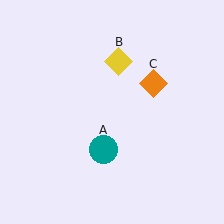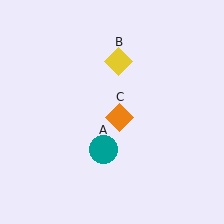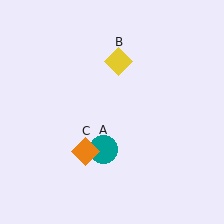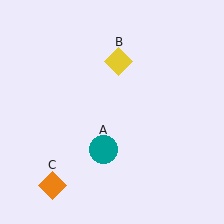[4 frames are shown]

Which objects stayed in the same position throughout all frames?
Teal circle (object A) and yellow diamond (object B) remained stationary.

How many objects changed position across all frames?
1 object changed position: orange diamond (object C).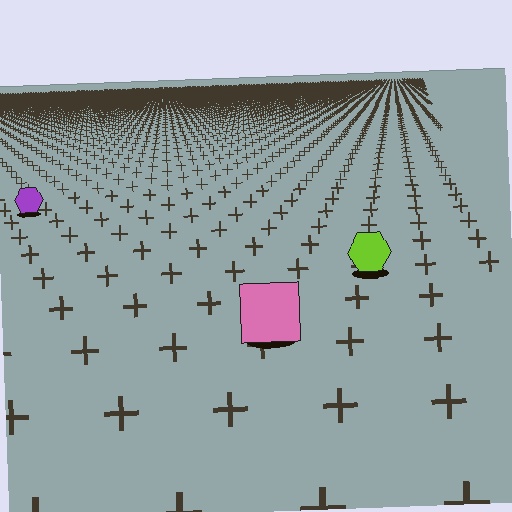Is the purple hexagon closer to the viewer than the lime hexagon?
No. The lime hexagon is closer — you can tell from the texture gradient: the ground texture is coarser near it.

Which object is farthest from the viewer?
The purple hexagon is farthest from the viewer. It appears smaller and the ground texture around it is denser.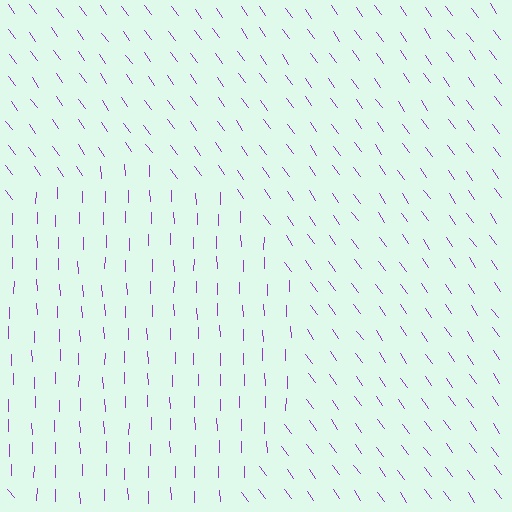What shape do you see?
I see a circle.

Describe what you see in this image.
The image is filled with small purple line segments. A circle region in the image has lines oriented differently from the surrounding lines, creating a visible texture boundary.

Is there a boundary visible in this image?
Yes, there is a texture boundary formed by a change in line orientation.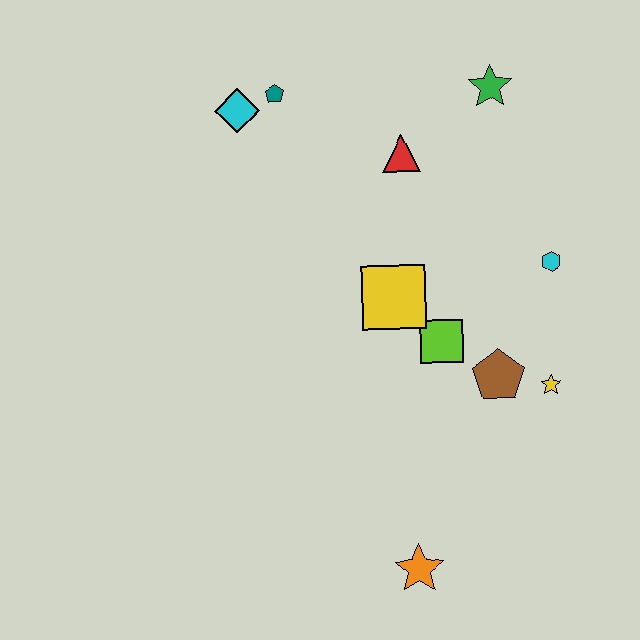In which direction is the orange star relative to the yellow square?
The orange star is below the yellow square.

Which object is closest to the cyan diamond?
The teal pentagon is closest to the cyan diamond.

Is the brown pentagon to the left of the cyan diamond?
No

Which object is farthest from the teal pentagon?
The orange star is farthest from the teal pentagon.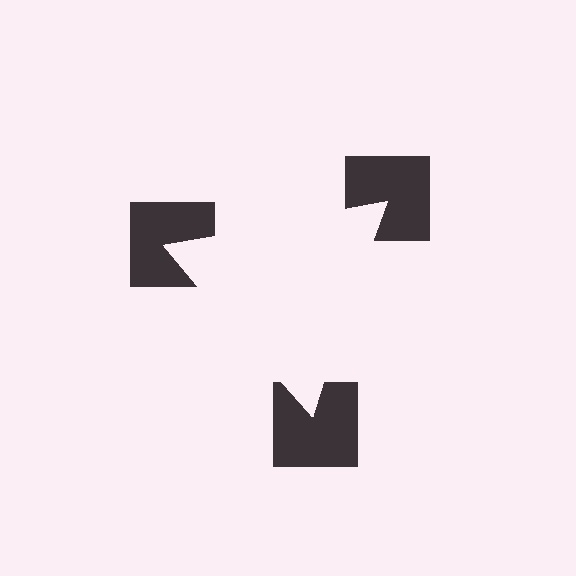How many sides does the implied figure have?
3 sides.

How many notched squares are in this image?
There are 3 — one at each vertex of the illusory triangle.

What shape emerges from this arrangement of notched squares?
An illusory triangle — its edges are inferred from the aligned wedge cuts in the notched squares, not physically drawn.